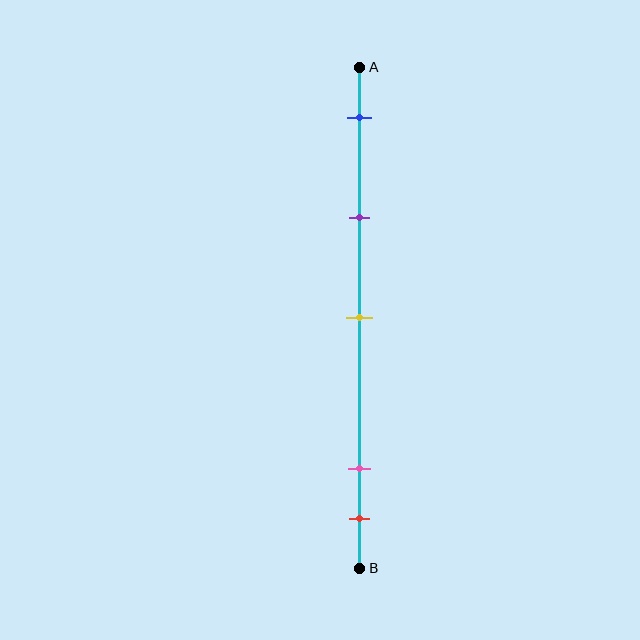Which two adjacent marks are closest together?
The pink and red marks are the closest adjacent pair.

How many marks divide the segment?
There are 5 marks dividing the segment.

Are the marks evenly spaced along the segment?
No, the marks are not evenly spaced.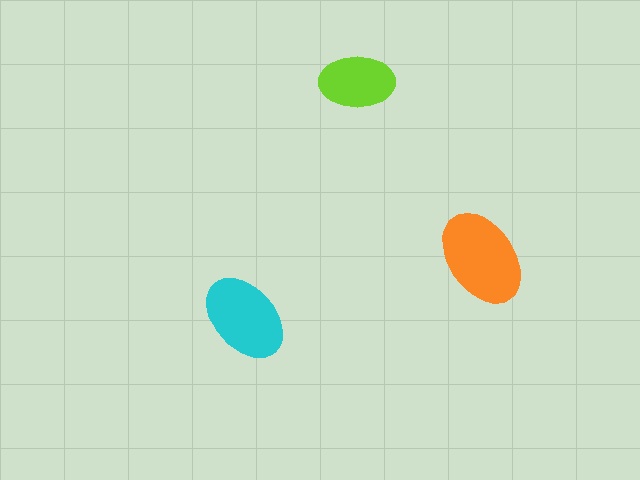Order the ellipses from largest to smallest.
the orange one, the cyan one, the lime one.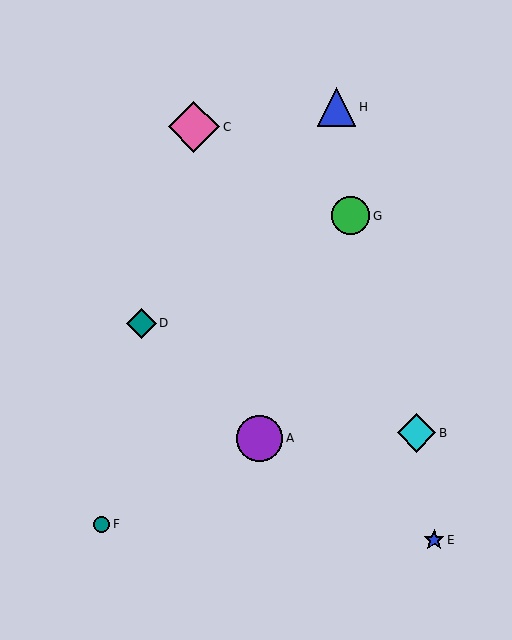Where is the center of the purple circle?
The center of the purple circle is at (260, 438).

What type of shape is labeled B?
Shape B is a cyan diamond.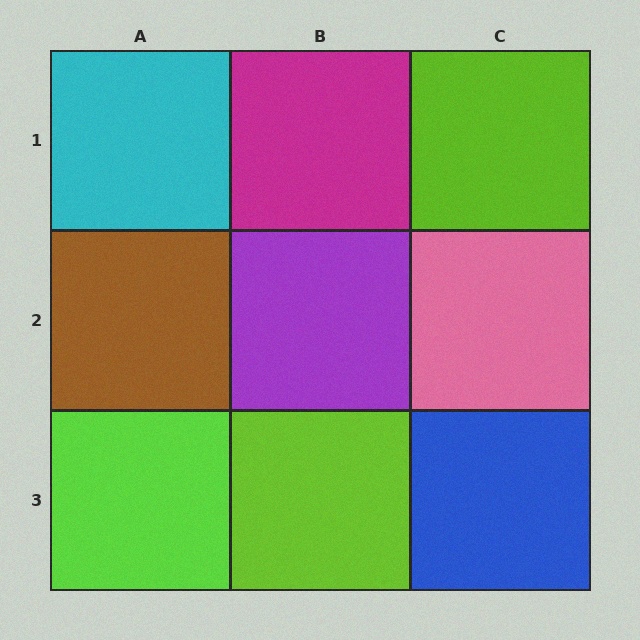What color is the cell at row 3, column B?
Lime.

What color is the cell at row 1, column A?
Cyan.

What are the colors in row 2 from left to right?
Brown, purple, pink.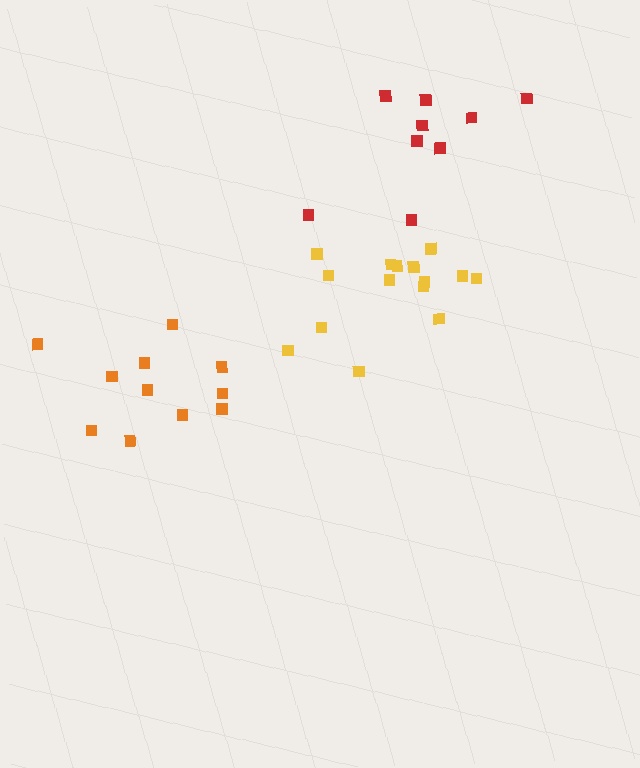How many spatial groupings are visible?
There are 3 spatial groupings.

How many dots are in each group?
Group 1: 15 dots, Group 2: 11 dots, Group 3: 9 dots (35 total).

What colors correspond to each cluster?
The clusters are colored: yellow, orange, red.